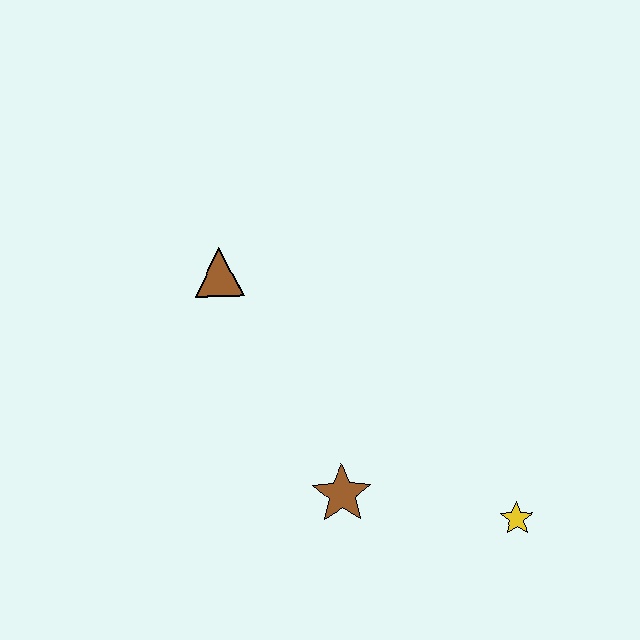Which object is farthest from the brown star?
The brown triangle is farthest from the brown star.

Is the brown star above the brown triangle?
No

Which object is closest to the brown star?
The yellow star is closest to the brown star.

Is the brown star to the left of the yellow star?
Yes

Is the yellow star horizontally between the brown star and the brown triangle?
No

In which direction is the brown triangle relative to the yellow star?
The brown triangle is to the left of the yellow star.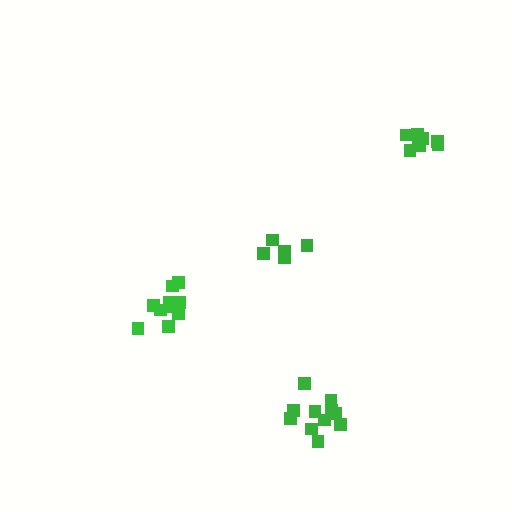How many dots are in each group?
Group 1: 11 dots, Group 2: 8 dots, Group 3: 5 dots, Group 4: 11 dots (35 total).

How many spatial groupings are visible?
There are 4 spatial groupings.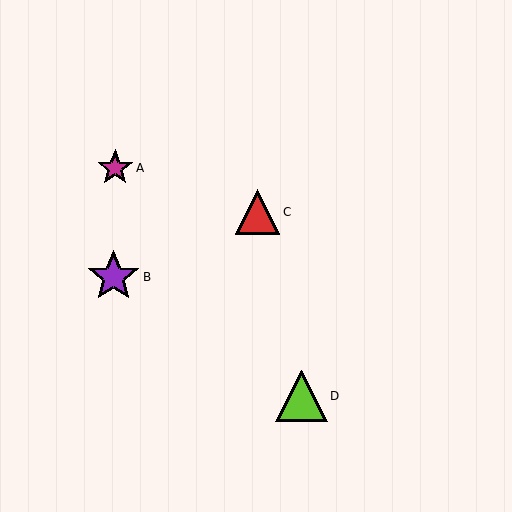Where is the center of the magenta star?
The center of the magenta star is at (115, 168).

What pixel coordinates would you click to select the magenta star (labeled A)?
Click at (115, 168) to select the magenta star A.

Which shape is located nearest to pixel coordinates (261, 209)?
The red triangle (labeled C) at (258, 212) is nearest to that location.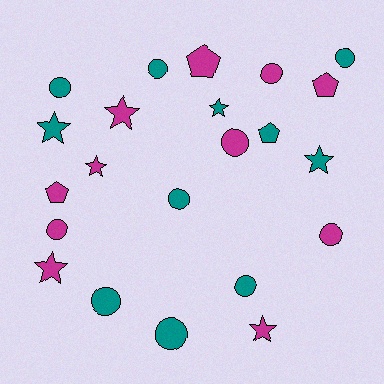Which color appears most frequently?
Teal, with 11 objects.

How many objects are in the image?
There are 22 objects.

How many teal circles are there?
There are 7 teal circles.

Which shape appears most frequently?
Circle, with 11 objects.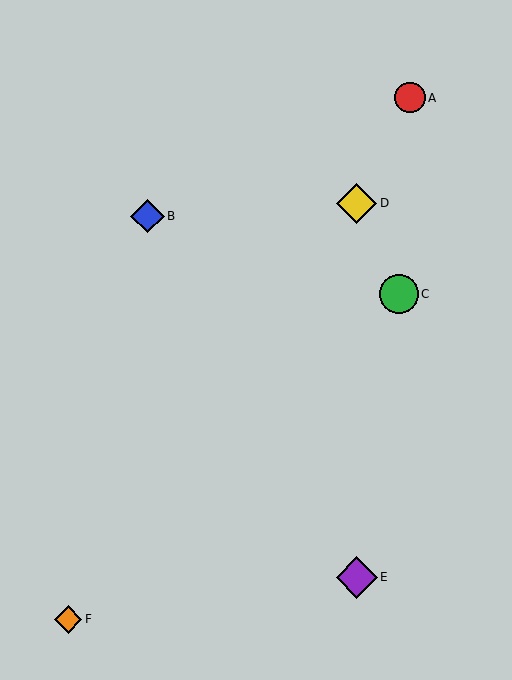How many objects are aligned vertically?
2 objects (D, E) are aligned vertically.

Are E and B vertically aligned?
No, E is at x≈357 and B is at x≈147.